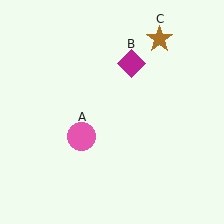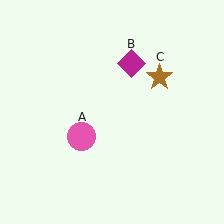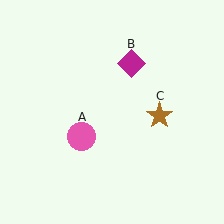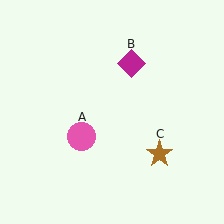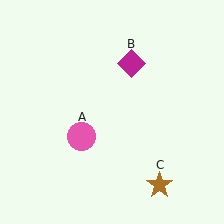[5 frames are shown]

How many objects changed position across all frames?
1 object changed position: brown star (object C).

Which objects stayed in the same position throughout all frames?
Pink circle (object A) and magenta diamond (object B) remained stationary.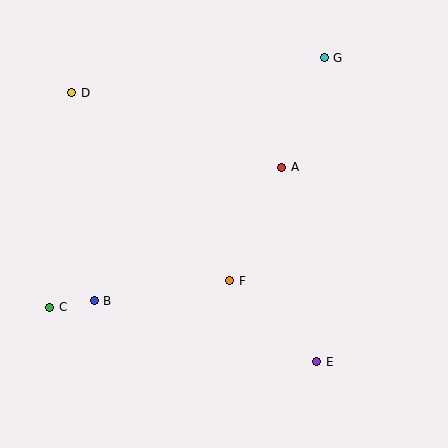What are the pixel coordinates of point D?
Point D is at (72, 93).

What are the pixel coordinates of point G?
Point G is at (324, 58).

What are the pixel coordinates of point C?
Point C is at (50, 307).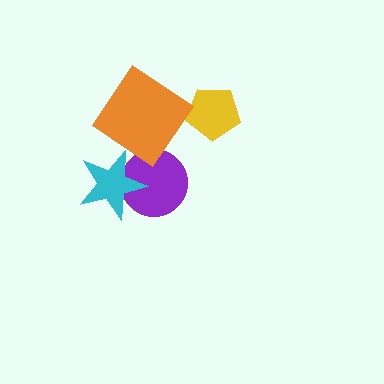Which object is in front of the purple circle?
The cyan star is in front of the purple circle.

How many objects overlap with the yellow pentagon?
0 objects overlap with the yellow pentagon.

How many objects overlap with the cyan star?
1 object overlaps with the cyan star.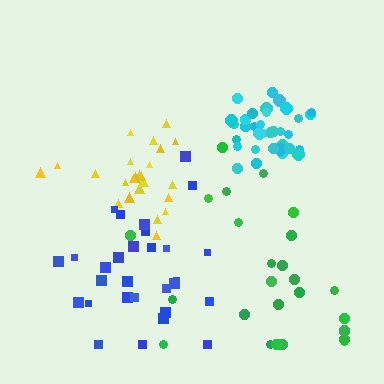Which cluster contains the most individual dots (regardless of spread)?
Cyan (35).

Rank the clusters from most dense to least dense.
cyan, yellow, blue, green.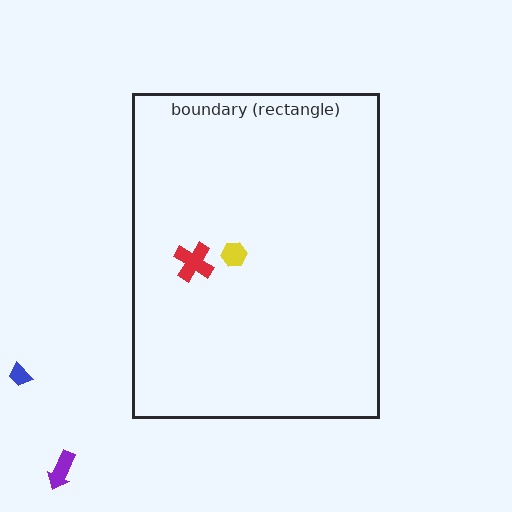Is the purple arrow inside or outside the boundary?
Outside.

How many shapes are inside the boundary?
2 inside, 2 outside.